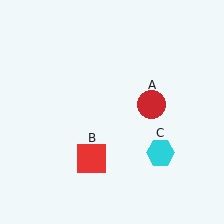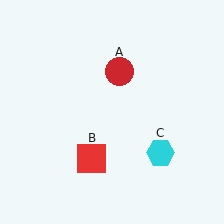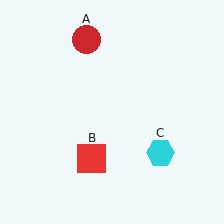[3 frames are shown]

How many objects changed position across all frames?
1 object changed position: red circle (object A).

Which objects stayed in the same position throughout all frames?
Red square (object B) and cyan hexagon (object C) remained stationary.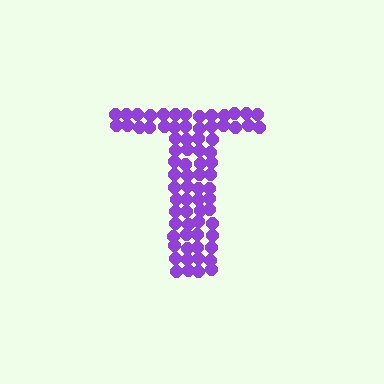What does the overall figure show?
The overall figure shows the letter T.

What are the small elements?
The small elements are circles.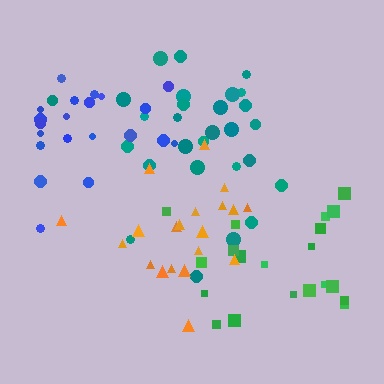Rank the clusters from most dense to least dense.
blue, teal, orange, green.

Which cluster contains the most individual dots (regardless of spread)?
Teal (28).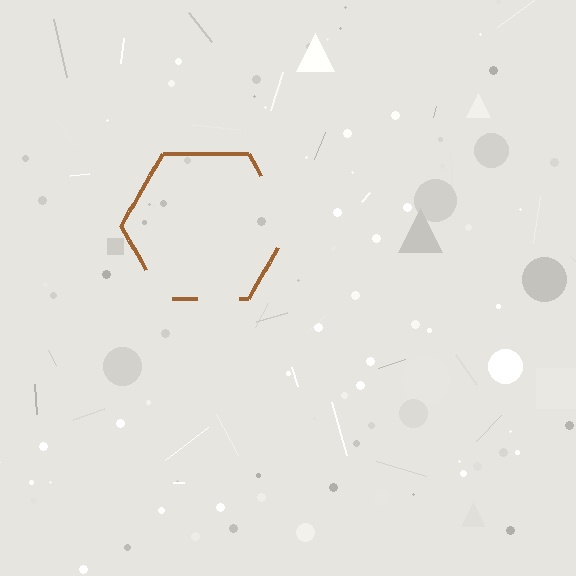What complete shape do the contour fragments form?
The contour fragments form a hexagon.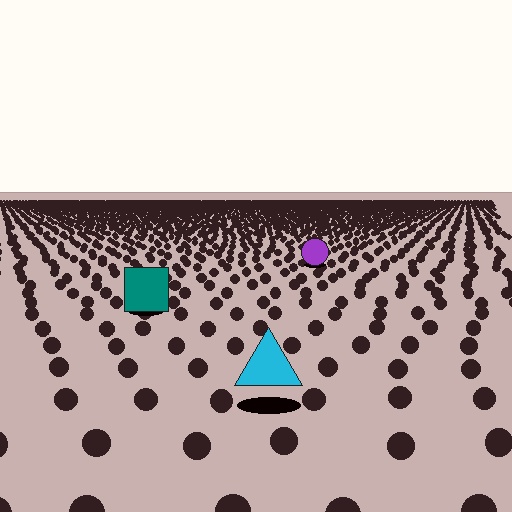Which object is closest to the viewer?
The cyan triangle is closest. The texture marks near it are larger and more spread out.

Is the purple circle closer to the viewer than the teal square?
No. The teal square is closer — you can tell from the texture gradient: the ground texture is coarser near it.